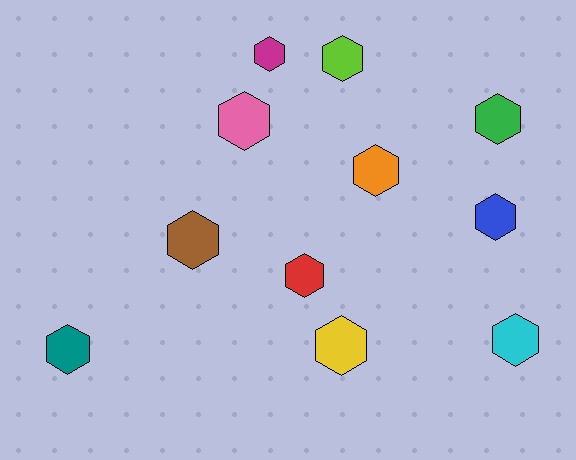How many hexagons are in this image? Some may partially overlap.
There are 11 hexagons.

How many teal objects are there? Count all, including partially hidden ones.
There is 1 teal object.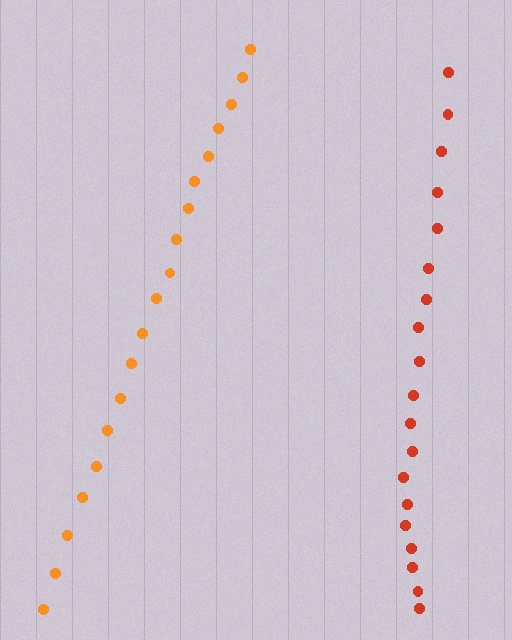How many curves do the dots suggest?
There are 2 distinct paths.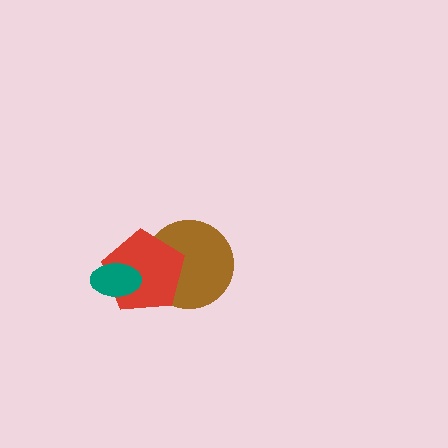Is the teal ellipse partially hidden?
No, no other shape covers it.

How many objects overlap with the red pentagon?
2 objects overlap with the red pentagon.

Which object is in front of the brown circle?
The red pentagon is in front of the brown circle.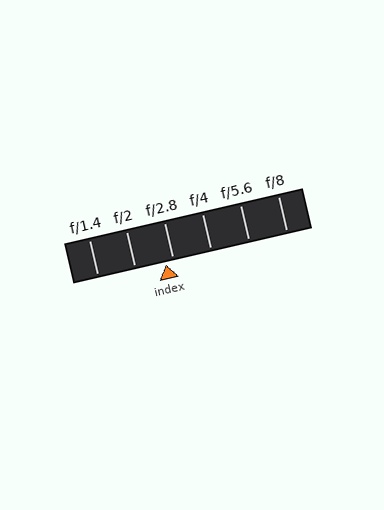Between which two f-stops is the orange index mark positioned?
The index mark is between f/2 and f/2.8.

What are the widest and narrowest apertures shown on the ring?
The widest aperture shown is f/1.4 and the narrowest is f/8.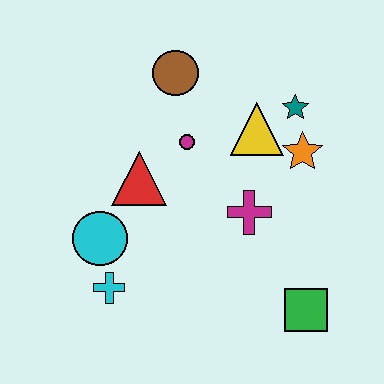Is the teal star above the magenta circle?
Yes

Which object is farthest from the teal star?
The cyan cross is farthest from the teal star.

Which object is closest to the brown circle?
The magenta circle is closest to the brown circle.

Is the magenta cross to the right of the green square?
No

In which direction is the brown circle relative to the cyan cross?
The brown circle is above the cyan cross.